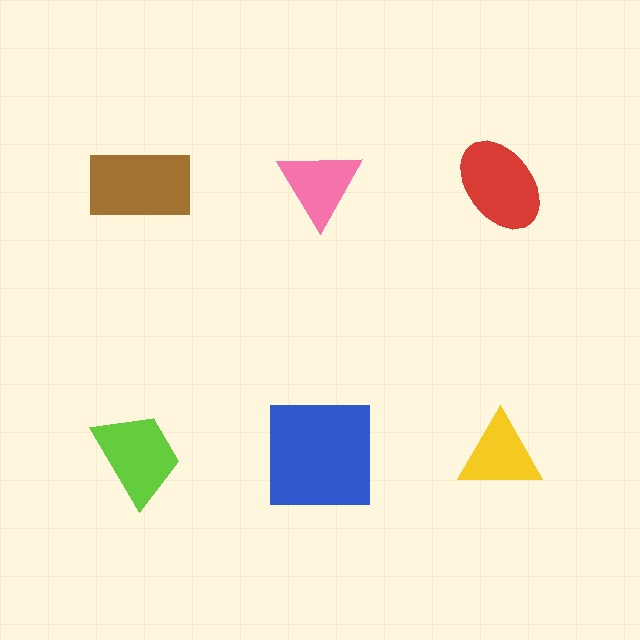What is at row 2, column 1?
A lime trapezoid.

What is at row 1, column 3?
A red ellipse.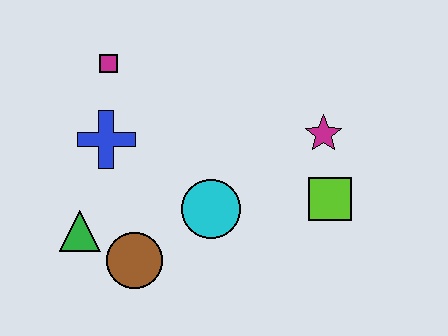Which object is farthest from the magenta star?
The green triangle is farthest from the magenta star.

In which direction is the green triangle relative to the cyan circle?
The green triangle is to the left of the cyan circle.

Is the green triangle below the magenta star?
Yes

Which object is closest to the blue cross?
The magenta square is closest to the blue cross.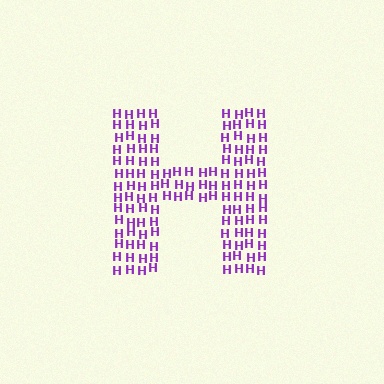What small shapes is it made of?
It is made of small letter H's.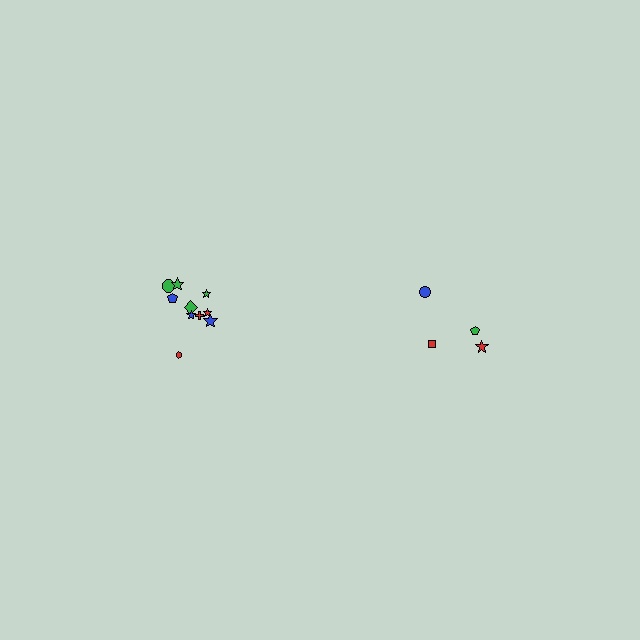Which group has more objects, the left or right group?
The left group.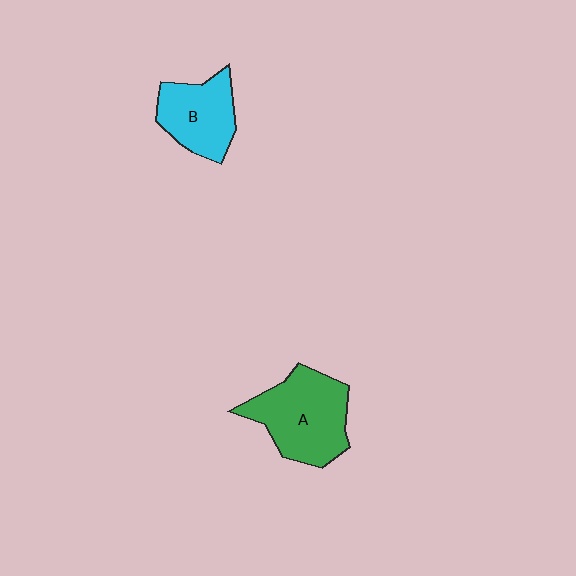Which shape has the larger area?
Shape A (green).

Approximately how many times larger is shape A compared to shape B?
Approximately 1.4 times.